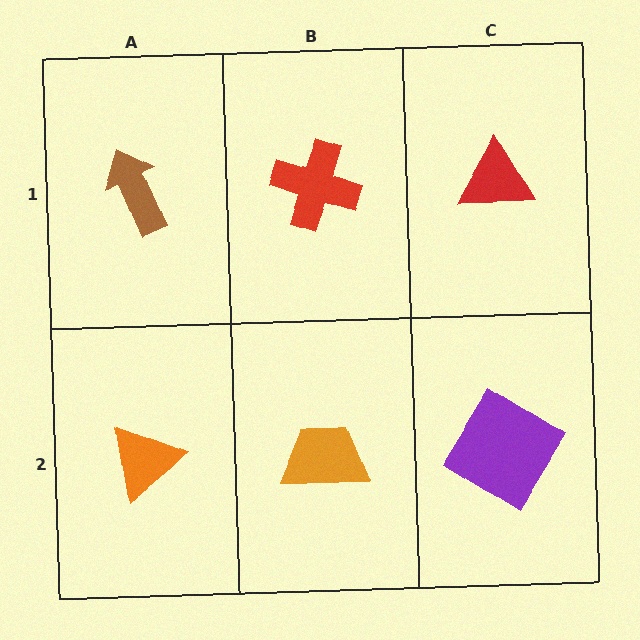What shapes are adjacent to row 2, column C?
A red triangle (row 1, column C), an orange trapezoid (row 2, column B).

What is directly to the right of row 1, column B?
A red triangle.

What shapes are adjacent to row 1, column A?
An orange triangle (row 2, column A), a red cross (row 1, column B).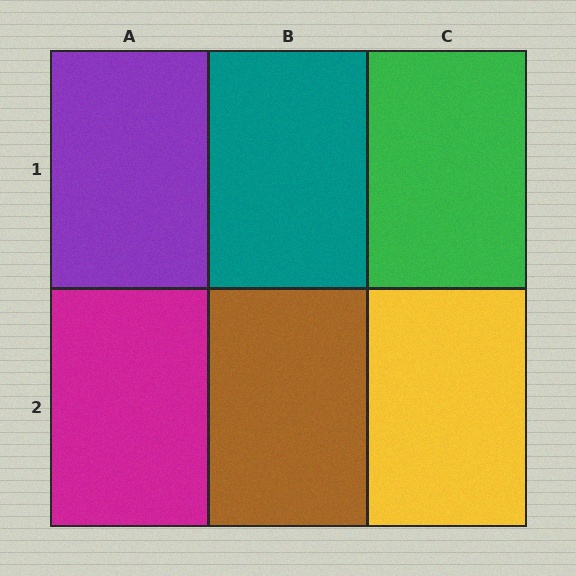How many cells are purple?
1 cell is purple.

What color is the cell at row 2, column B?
Brown.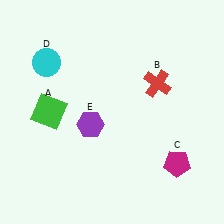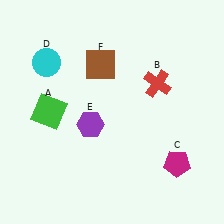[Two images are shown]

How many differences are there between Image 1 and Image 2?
There is 1 difference between the two images.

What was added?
A brown square (F) was added in Image 2.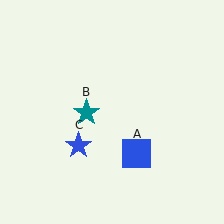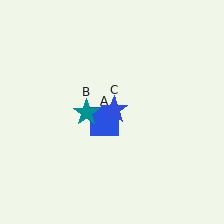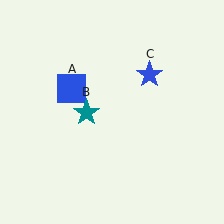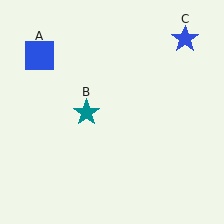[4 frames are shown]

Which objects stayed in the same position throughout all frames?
Teal star (object B) remained stationary.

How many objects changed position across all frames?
2 objects changed position: blue square (object A), blue star (object C).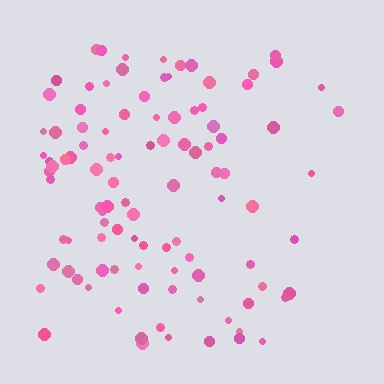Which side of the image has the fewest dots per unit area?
The right.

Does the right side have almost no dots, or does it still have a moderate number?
Still a moderate number, just noticeably fewer than the left.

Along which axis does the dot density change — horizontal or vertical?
Horizontal.